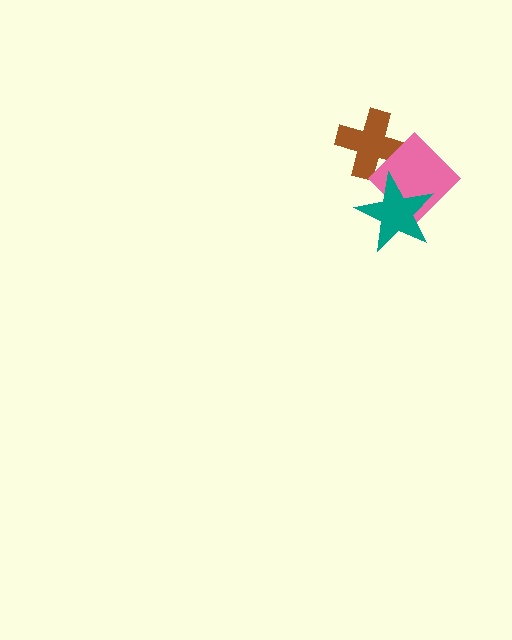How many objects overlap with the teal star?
1 object overlaps with the teal star.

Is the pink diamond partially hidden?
Yes, it is partially covered by another shape.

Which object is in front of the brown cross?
The pink diamond is in front of the brown cross.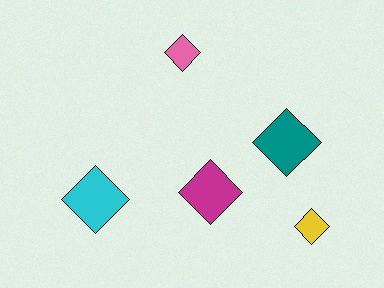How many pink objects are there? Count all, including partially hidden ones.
There is 1 pink object.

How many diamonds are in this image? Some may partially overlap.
There are 5 diamonds.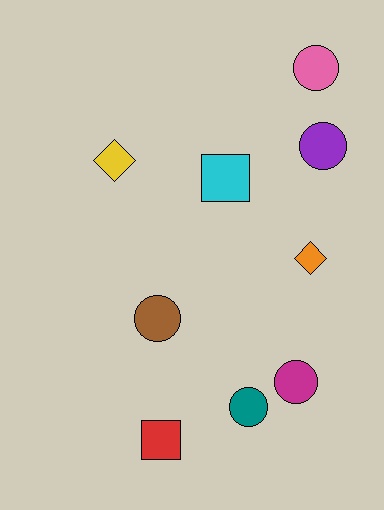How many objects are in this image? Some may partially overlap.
There are 9 objects.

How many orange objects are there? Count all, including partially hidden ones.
There is 1 orange object.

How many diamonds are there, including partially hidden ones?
There are 2 diamonds.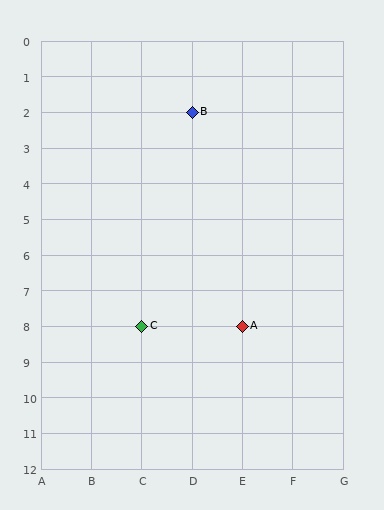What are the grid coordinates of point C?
Point C is at grid coordinates (C, 8).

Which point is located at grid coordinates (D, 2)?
Point B is at (D, 2).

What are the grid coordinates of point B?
Point B is at grid coordinates (D, 2).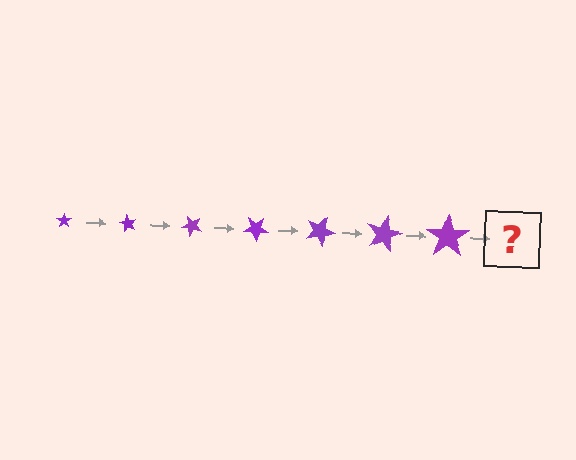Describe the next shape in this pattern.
It should be a star, larger than the previous one and rotated 420 degrees from the start.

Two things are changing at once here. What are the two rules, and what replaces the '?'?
The two rules are that the star grows larger each step and it rotates 60 degrees each step. The '?' should be a star, larger than the previous one and rotated 420 degrees from the start.